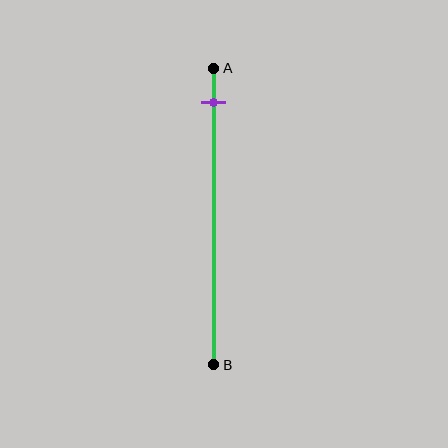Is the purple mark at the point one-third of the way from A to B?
No, the mark is at about 10% from A, not at the 33% one-third point.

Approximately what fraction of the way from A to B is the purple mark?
The purple mark is approximately 10% of the way from A to B.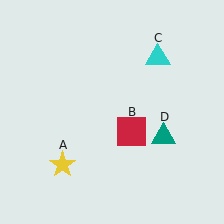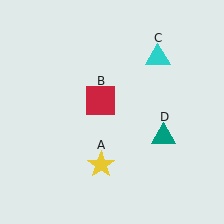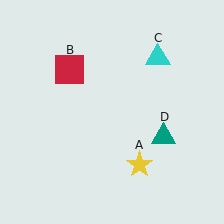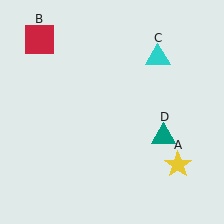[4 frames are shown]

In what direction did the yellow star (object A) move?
The yellow star (object A) moved right.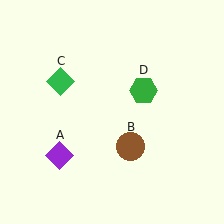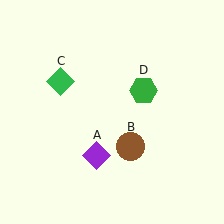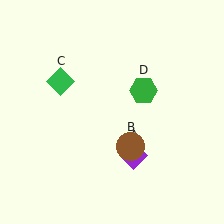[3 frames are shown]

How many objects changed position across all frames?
1 object changed position: purple diamond (object A).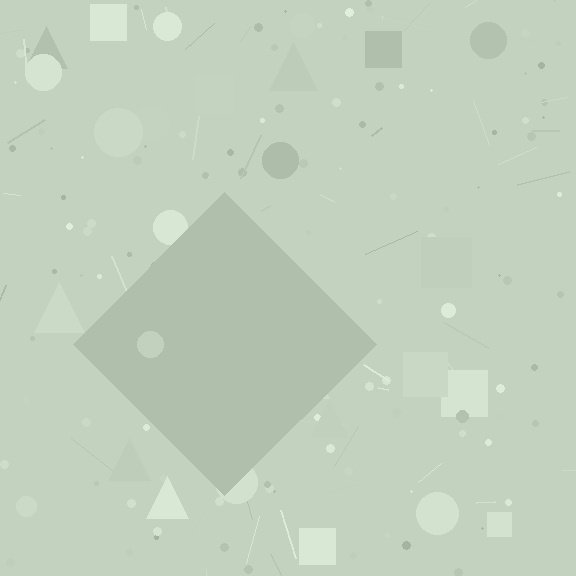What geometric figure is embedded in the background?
A diamond is embedded in the background.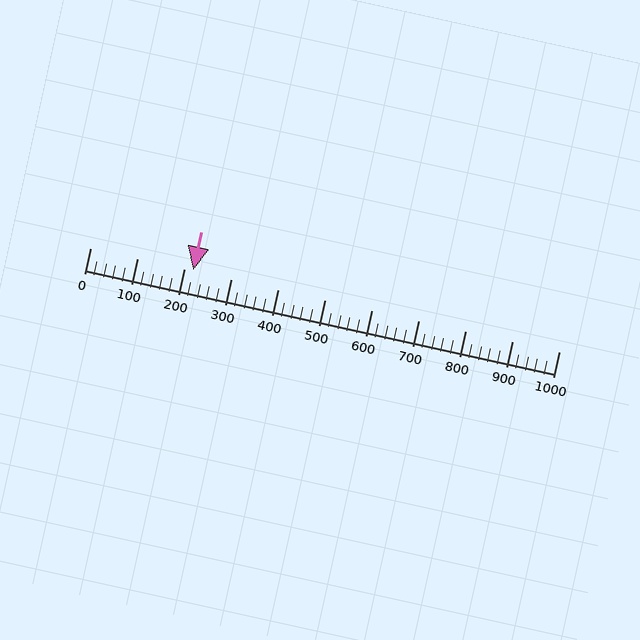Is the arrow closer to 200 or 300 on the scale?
The arrow is closer to 200.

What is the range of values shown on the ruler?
The ruler shows values from 0 to 1000.